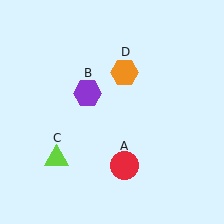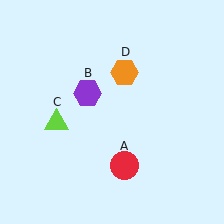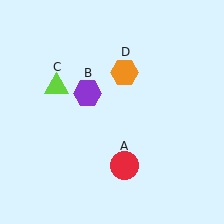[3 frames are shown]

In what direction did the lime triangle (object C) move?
The lime triangle (object C) moved up.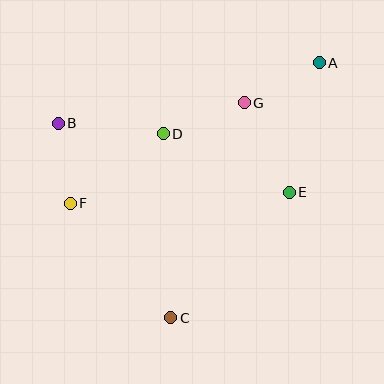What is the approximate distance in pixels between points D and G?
The distance between D and G is approximately 87 pixels.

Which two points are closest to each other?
Points B and F are closest to each other.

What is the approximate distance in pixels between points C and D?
The distance between C and D is approximately 184 pixels.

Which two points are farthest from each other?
Points A and C are farthest from each other.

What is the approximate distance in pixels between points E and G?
The distance between E and G is approximately 100 pixels.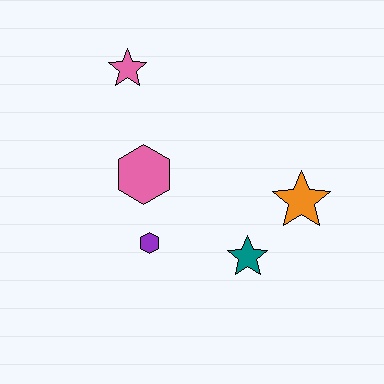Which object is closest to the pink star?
The pink hexagon is closest to the pink star.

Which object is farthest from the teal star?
The pink star is farthest from the teal star.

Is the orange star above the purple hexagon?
Yes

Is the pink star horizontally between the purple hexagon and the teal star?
No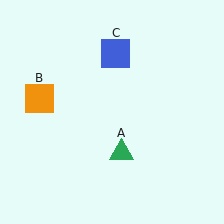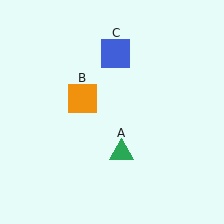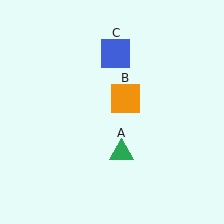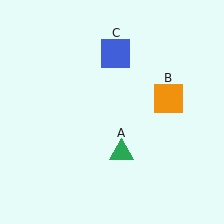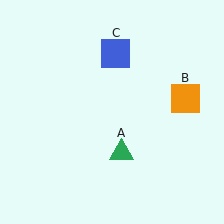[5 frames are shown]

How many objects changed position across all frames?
1 object changed position: orange square (object B).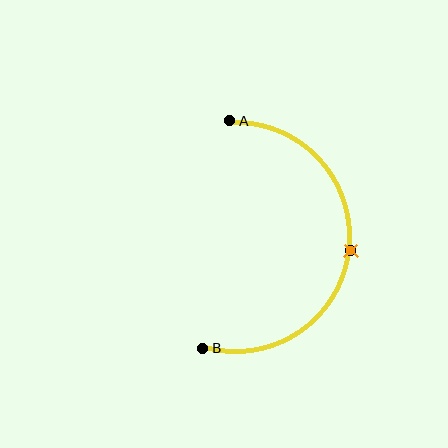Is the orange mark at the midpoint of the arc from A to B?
Yes. The orange mark lies on the arc at equal arc-length from both A and B — it is the arc midpoint.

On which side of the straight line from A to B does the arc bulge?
The arc bulges to the right of the straight line connecting A and B.